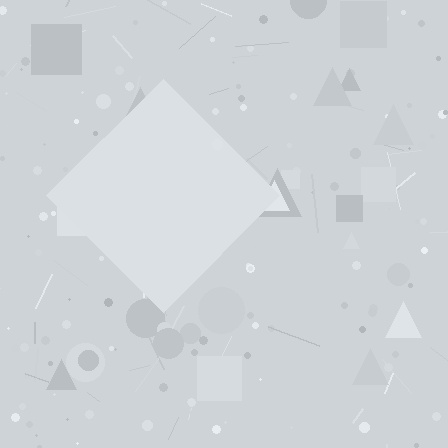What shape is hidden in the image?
A diamond is hidden in the image.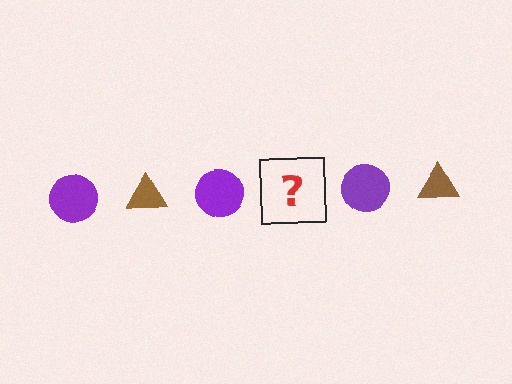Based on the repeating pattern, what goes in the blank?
The blank should be a brown triangle.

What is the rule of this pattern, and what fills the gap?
The rule is that the pattern alternates between purple circle and brown triangle. The gap should be filled with a brown triangle.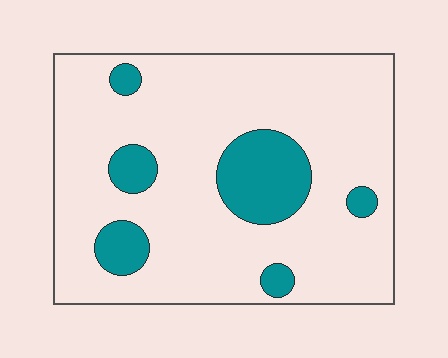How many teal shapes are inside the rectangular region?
6.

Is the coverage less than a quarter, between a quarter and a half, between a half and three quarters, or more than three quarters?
Less than a quarter.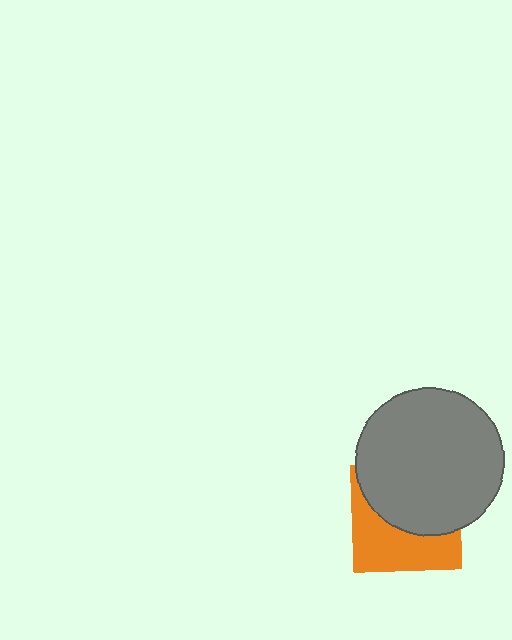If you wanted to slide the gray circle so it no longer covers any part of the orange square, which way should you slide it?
Slide it up — that is the most direct way to separate the two shapes.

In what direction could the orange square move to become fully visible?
The orange square could move down. That would shift it out from behind the gray circle entirely.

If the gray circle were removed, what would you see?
You would see the complete orange square.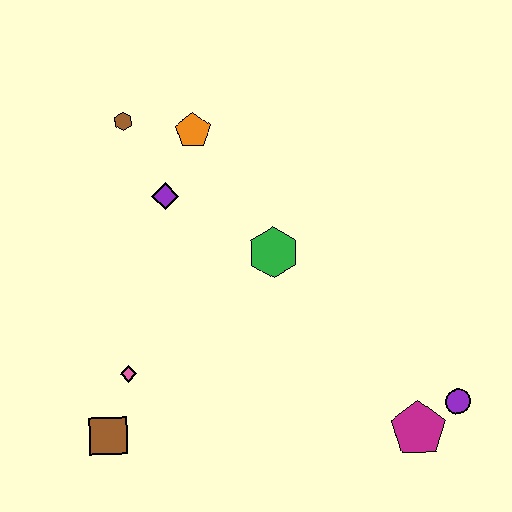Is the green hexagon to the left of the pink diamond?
No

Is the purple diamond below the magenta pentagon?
No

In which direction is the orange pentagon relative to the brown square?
The orange pentagon is above the brown square.